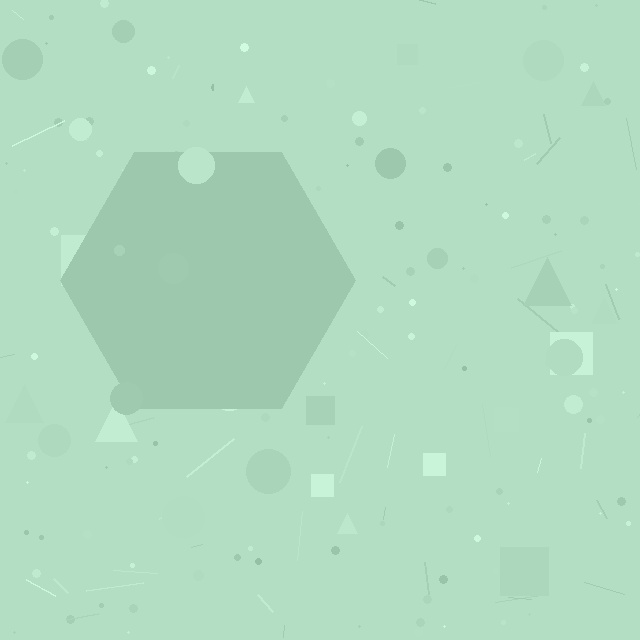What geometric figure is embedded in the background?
A hexagon is embedded in the background.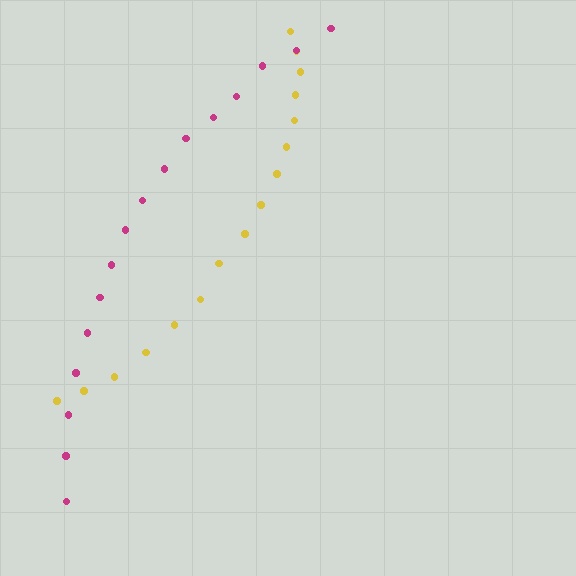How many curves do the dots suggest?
There are 2 distinct paths.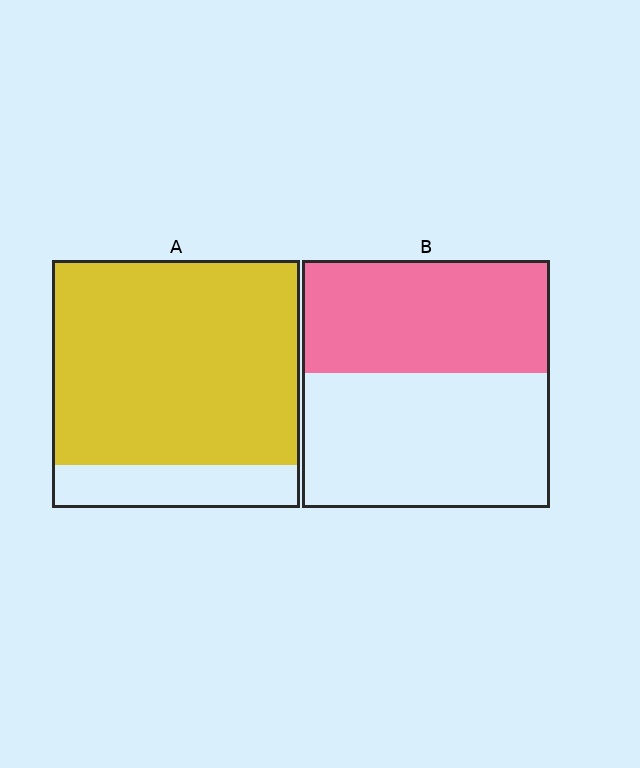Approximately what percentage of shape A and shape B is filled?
A is approximately 85% and B is approximately 45%.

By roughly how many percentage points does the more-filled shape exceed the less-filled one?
By roughly 35 percentage points (A over B).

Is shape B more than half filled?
No.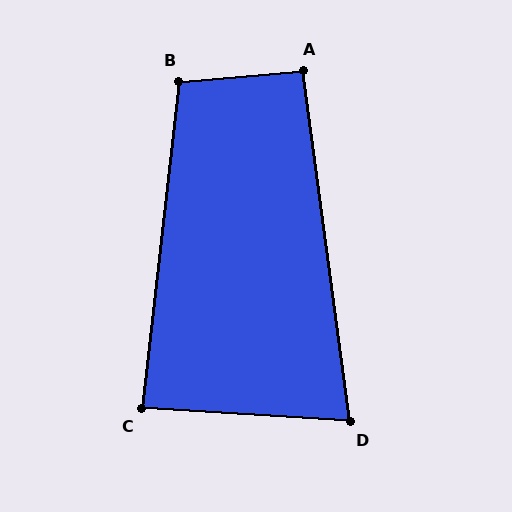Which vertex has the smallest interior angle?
D, at approximately 79 degrees.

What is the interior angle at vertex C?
Approximately 87 degrees (approximately right).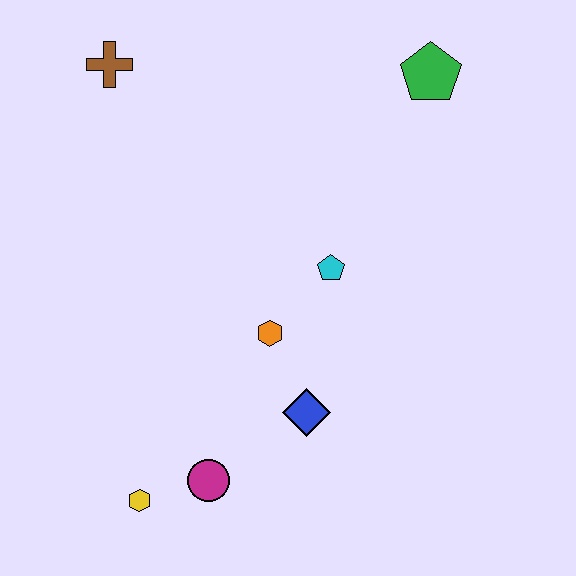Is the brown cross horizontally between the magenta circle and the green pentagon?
No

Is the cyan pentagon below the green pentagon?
Yes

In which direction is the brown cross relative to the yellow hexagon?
The brown cross is above the yellow hexagon.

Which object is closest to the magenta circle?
The yellow hexagon is closest to the magenta circle.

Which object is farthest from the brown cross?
The yellow hexagon is farthest from the brown cross.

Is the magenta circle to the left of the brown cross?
No